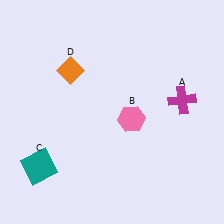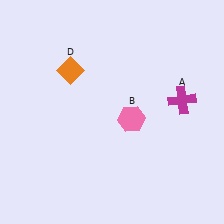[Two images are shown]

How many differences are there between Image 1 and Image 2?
There is 1 difference between the two images.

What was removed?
The teal square (C) was removed in Image 2.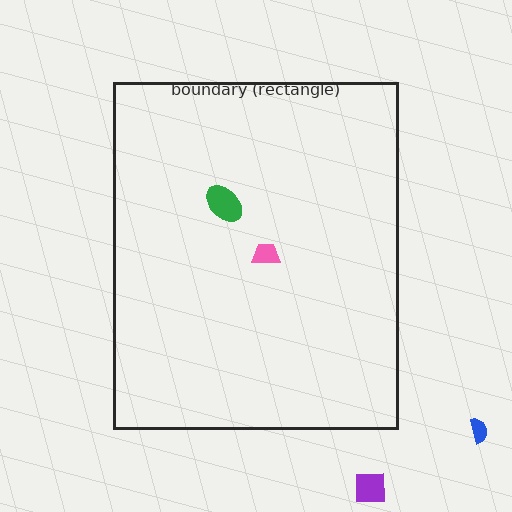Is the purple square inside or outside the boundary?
Outside.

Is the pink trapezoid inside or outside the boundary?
Inside.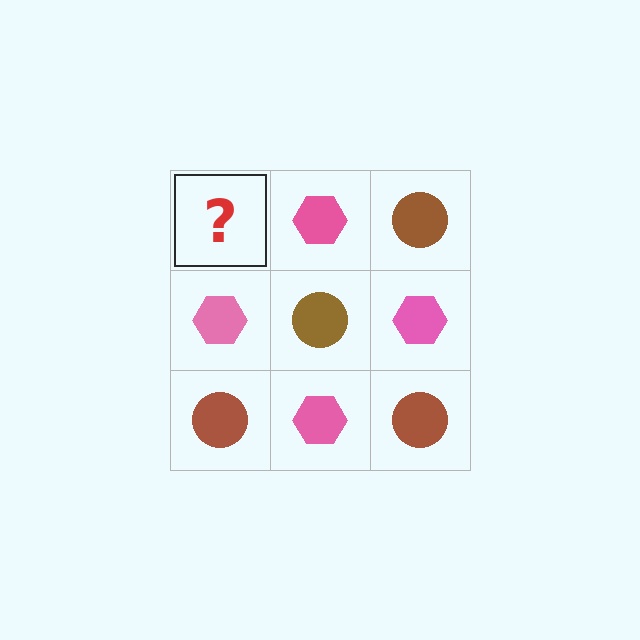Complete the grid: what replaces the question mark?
The question mark should be replaced with a brown circle.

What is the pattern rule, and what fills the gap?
The rule is that it alternates brown circle and pink hexagon in a checkerboard pattern. The gap should be filled with a brown circle.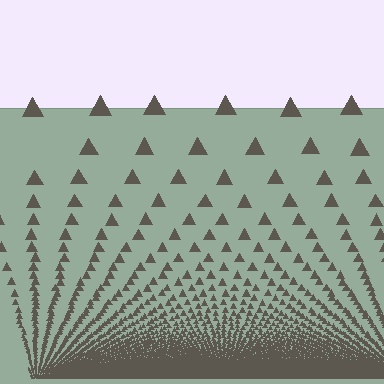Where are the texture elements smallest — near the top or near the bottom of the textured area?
Near the bottom.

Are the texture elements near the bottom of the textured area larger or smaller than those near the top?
Smaller. The gradient is inverted — elements near the bottom are smaller and denser.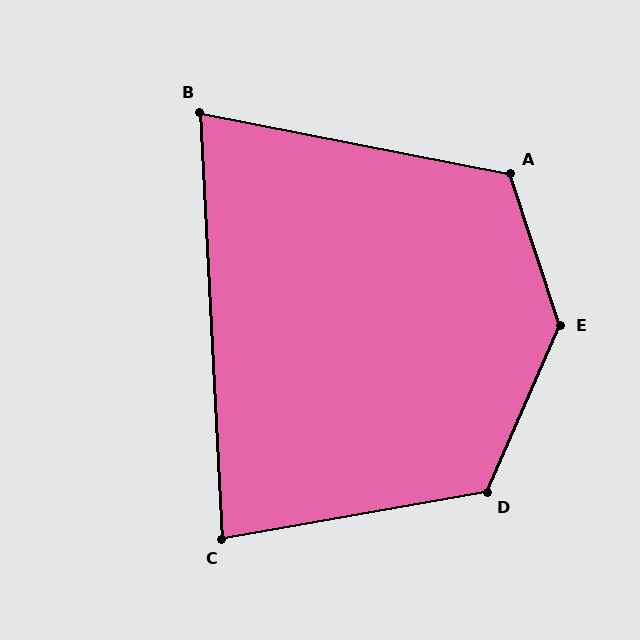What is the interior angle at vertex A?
Approximately 119 degrees (obtuse).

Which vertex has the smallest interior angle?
B, at approximately 76 degrees.